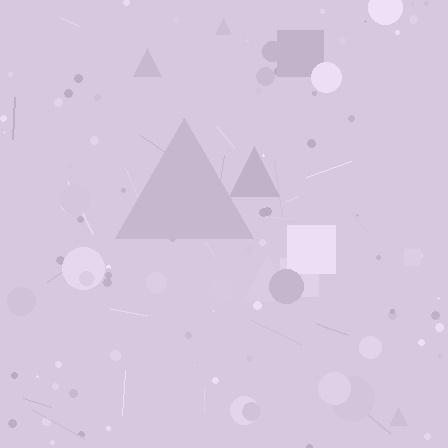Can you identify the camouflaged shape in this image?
The camouflaged shape is a triangle.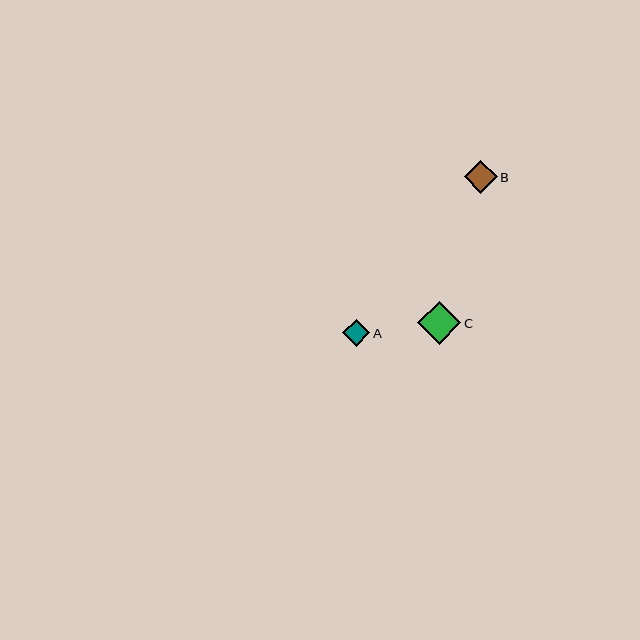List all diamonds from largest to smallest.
From largest to smallest: C, B, A.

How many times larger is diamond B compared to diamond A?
Diamond B is approximately 1.2 times the size of diamond A.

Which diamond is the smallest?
Diamond A is the smallest with a size of approximately 27 pixels.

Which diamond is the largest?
Diamond C is the largest with a size of approximately 43 pixels.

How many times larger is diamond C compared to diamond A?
Diamond C is approximately 1.6 times the size of diamond A.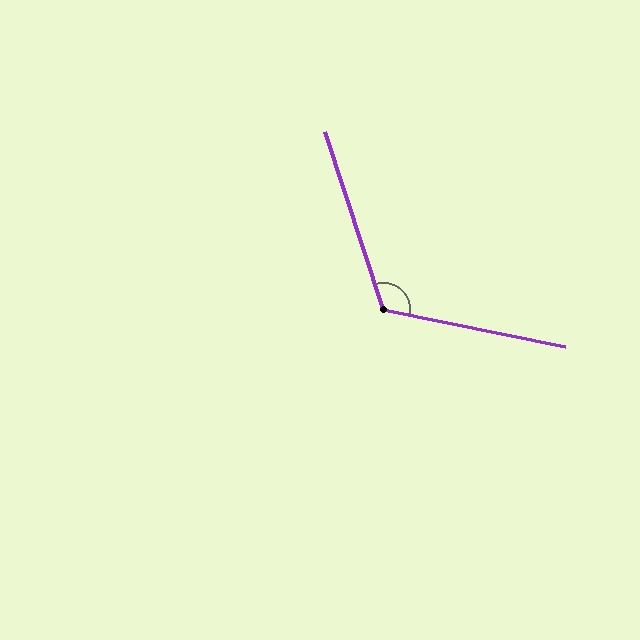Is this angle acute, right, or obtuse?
It is obtuse.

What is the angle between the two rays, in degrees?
Approximately 120 degrees.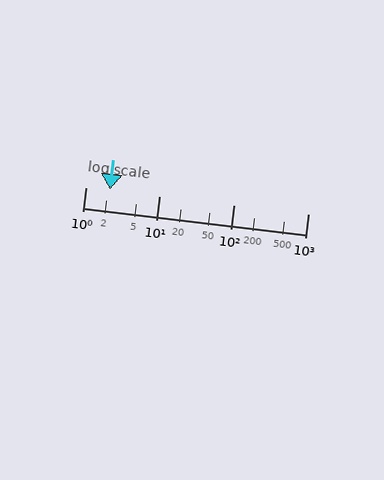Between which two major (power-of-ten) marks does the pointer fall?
The pointer is between 1 and 10.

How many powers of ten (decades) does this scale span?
The scale spans 3 decades, from 1 to 1000.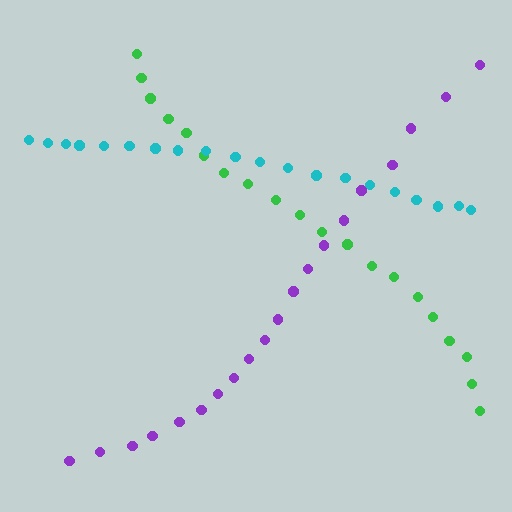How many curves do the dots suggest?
There are 3 distinct paths.